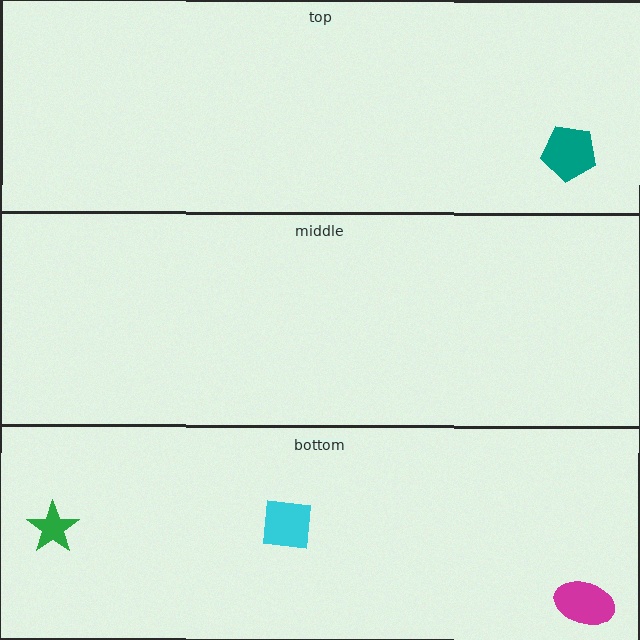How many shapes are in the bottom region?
3.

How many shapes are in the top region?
1.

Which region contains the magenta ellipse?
The bottom region.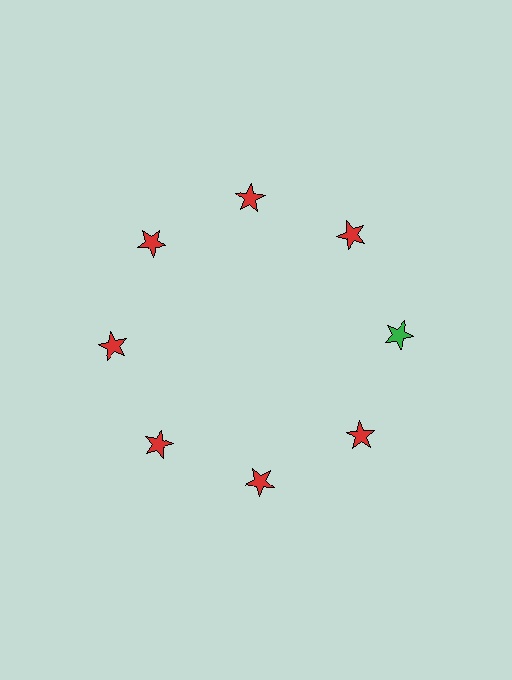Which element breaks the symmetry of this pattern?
The green star at roughly the 3 o'clock position breaks the symmetry. All other shapes are red stars.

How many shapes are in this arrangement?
There are 8 shapes arranged in a ring pattern.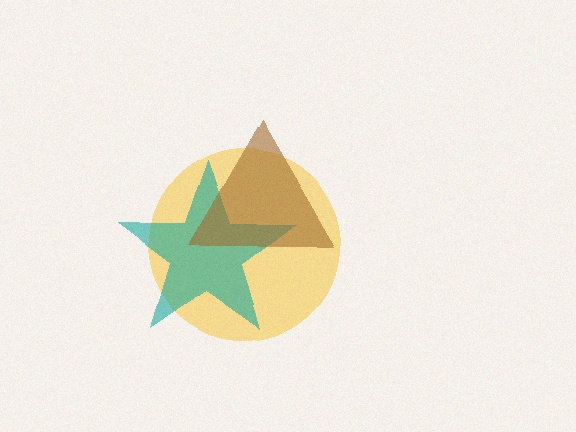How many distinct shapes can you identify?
There are 3 distinct shapes: a yellow circle, a teal star, a brown triangle.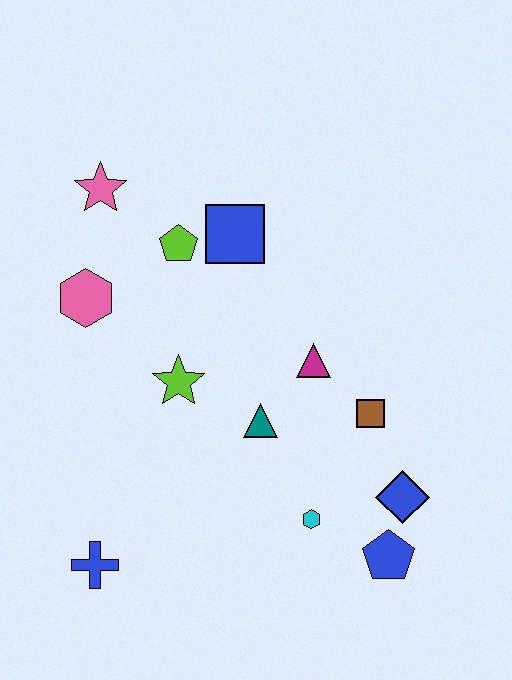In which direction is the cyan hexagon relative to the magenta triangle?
The cyan hexagon is below the magenta triangle.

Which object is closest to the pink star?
The lime pentagon is closest to the pink star.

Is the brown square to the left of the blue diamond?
Yes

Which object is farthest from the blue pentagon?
The pink star is farthest from the blue pentagon.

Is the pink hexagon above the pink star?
No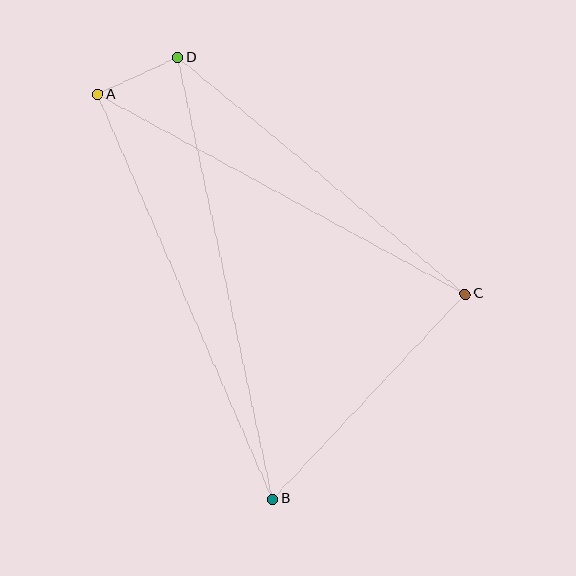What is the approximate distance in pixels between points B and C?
The distance between B and C is approximately 282 pixels.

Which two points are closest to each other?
Points A and D are closest to each other.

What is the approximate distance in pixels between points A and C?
The distance between A and C is approximately 418 pixels.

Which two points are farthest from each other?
Points B and D are farthest from each other.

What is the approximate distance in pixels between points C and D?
The distance between C and D is approximately 372 pixels.